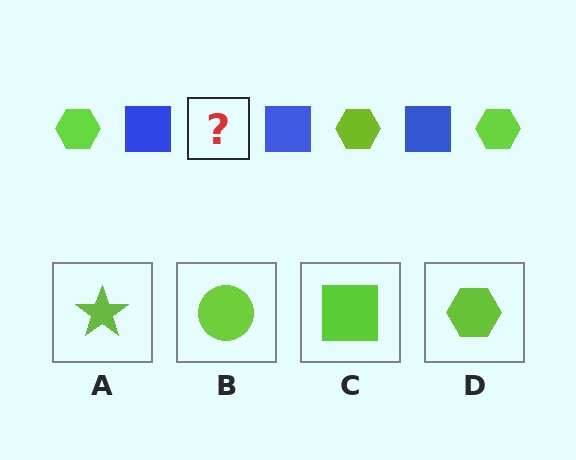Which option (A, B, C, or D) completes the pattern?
D.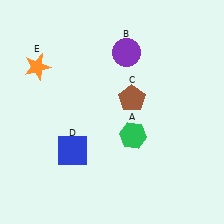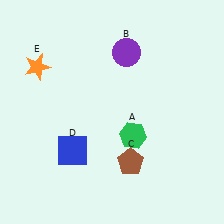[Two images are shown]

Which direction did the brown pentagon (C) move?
The brown pentagon (C) moved down.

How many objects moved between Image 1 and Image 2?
1 object moved between the two images.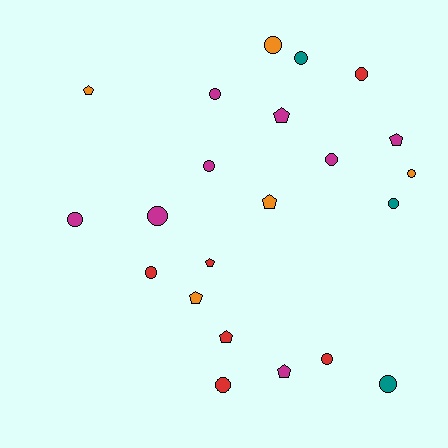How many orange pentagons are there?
There are 3 orange pentagons.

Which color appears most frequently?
Magenta, with 8 objects.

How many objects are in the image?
There are 22 objects.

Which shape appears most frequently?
Circle, with 14 objects.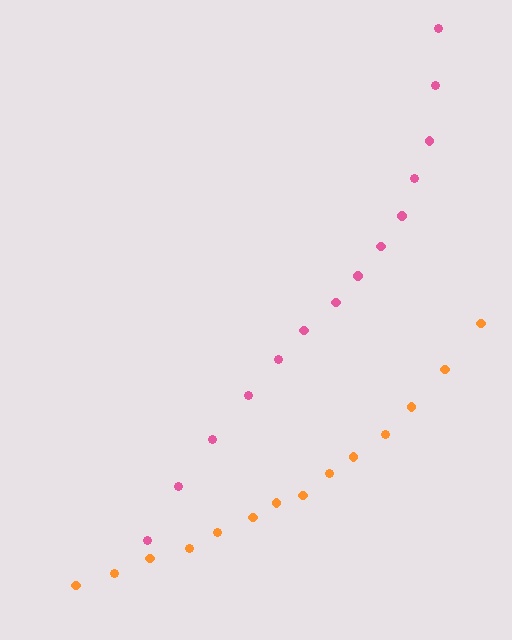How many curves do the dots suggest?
There are 2 distinct paths.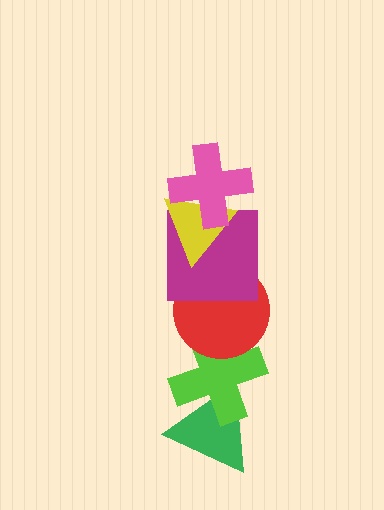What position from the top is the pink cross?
The pink cross is 1st from the top.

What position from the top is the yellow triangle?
The yellow triangle is 2nd from the top.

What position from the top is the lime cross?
The lime cross is 5th from the top.